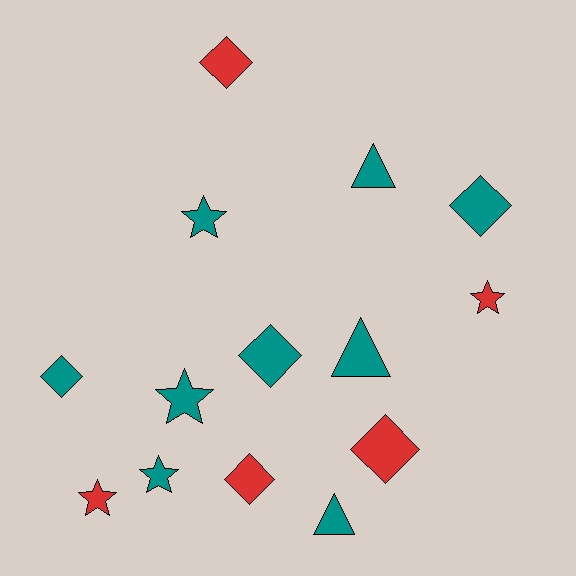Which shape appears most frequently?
Diamond, with 6 objects.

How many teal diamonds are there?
There are 3 teal diamonds.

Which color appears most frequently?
Teal, with 9 objects.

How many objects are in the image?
There are 14 objects.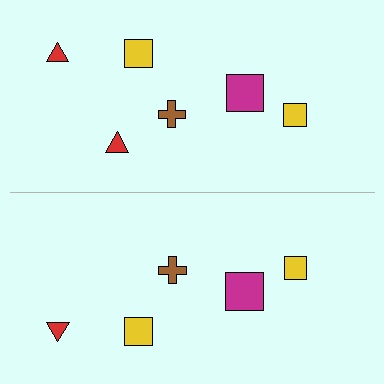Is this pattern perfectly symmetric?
No, the pattern is not perfectly symmetric. A red triangle is missing from the bottom side.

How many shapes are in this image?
There are 11 shapes in this image.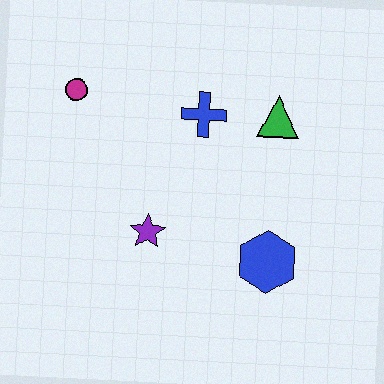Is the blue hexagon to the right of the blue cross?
Yes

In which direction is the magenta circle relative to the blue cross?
The magenta circle is to the left of the blue cross.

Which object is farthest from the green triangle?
The magenta circle is farthest from the green triangle.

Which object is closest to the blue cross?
The green triangle is closest to the blue cross.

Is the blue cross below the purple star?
No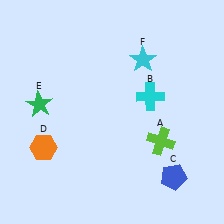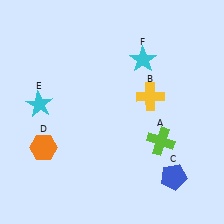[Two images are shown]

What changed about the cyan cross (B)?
In Image 1, B is cyan. In Image 2, it changed to yellow.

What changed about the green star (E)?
In Image 1, E is green. In Image 2, it changed to cyan.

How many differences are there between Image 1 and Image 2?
There are 2 differences between the two images.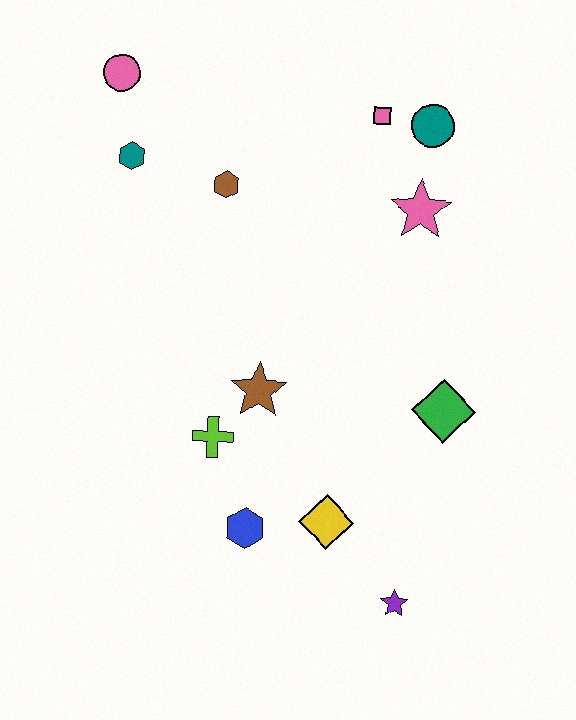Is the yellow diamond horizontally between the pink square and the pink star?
No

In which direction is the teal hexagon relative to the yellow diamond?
The teal hexagon is above the yellow diamond.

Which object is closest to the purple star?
The yellow diamond is closest to the purple star.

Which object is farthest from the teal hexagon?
The purple star is farthest from the teal hexagon.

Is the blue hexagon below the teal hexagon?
Yes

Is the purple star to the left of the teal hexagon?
No